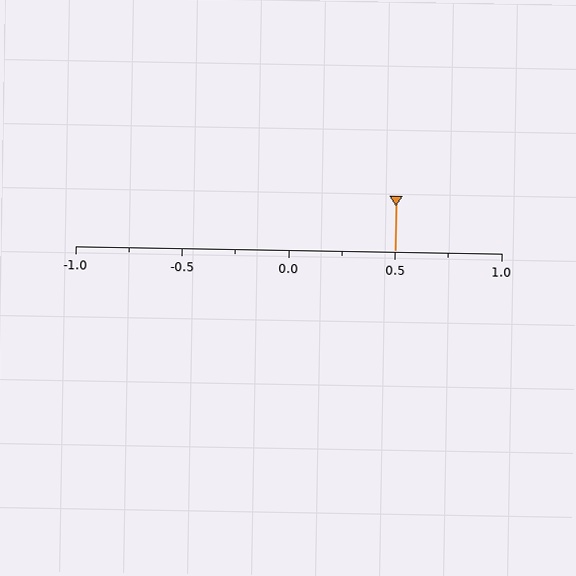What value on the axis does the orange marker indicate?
The marker indicates approximately 0.5.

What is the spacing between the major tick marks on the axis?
The major ticks are spaced 0.5 apart.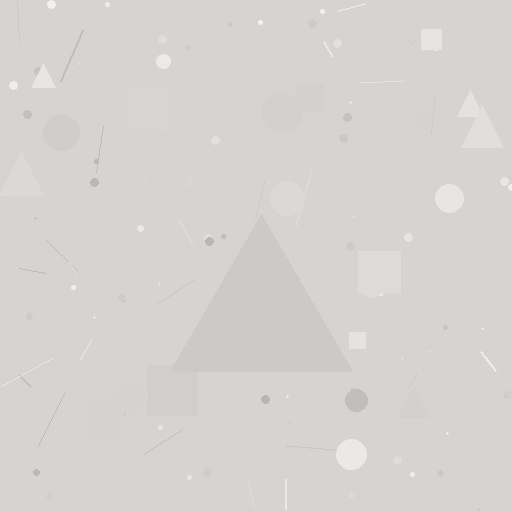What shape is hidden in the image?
A triangle is hidden in the image.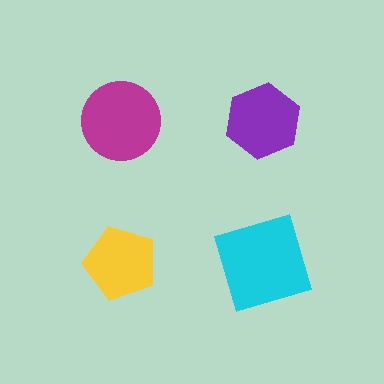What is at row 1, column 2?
A purple hexagon.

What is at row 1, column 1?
A magenta circle.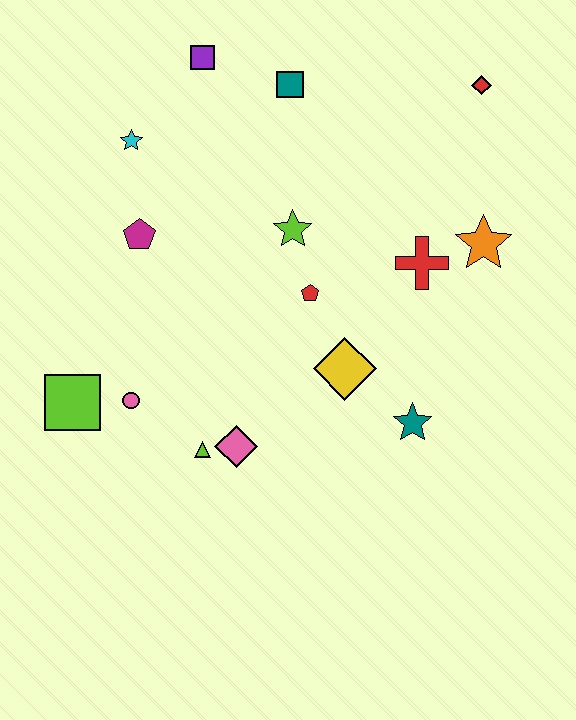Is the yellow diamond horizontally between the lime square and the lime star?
No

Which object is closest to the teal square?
The purple square is closest to the teal square.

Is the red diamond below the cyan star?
No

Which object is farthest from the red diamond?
The lime square is farthest from the red diamond.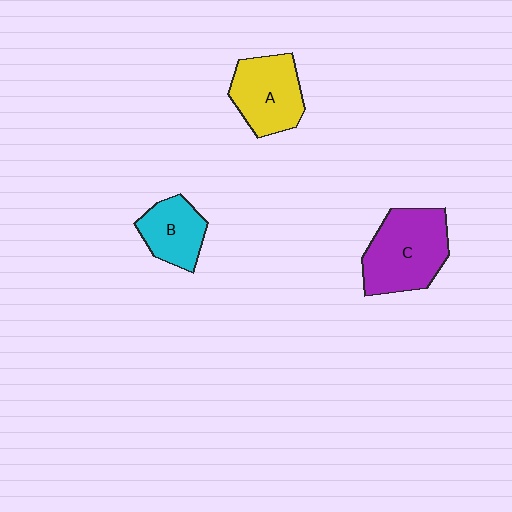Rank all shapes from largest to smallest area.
From largest to smallest: C (purple), A (yellow), B (cyan).